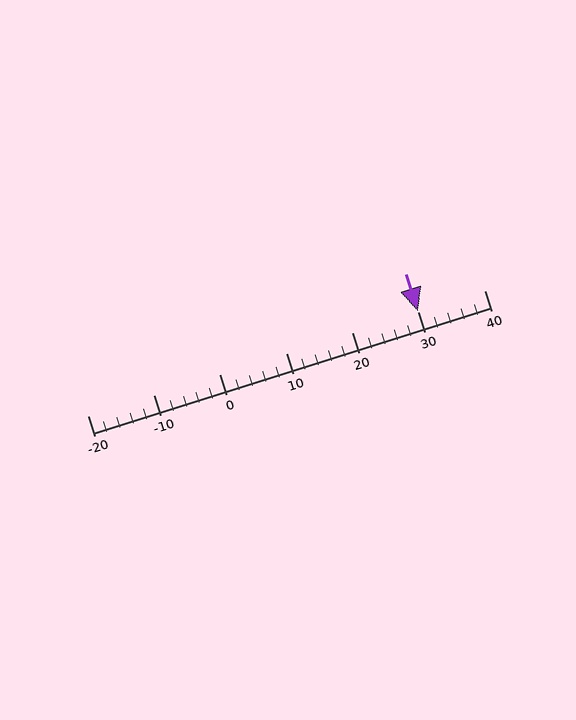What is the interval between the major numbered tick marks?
The major tick marks are spaced 10 units apart.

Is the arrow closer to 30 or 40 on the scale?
The arrow is closer to 30.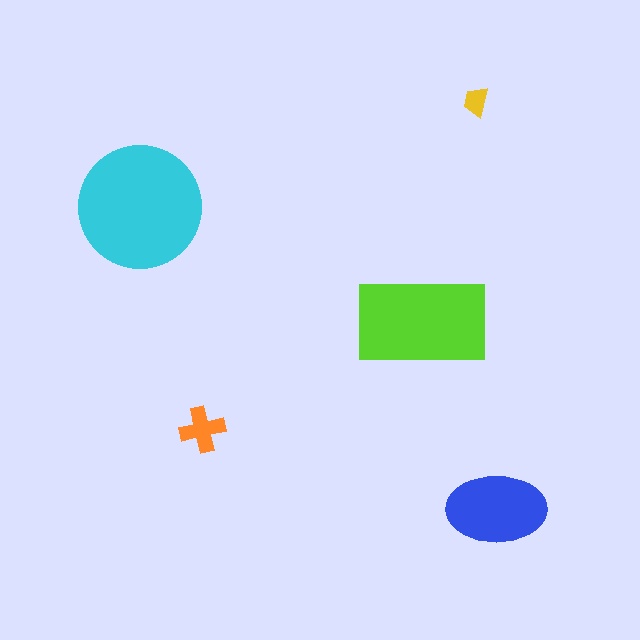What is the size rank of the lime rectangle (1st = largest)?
2nd.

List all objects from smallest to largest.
The yellow trapezoid, the orange cross, the blue ellipse, the lime rectangle, the cyan circle.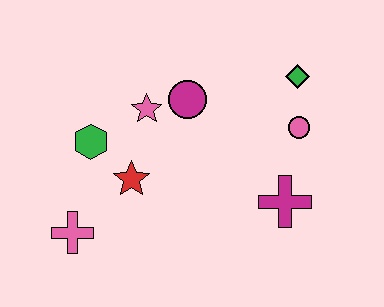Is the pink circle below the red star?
No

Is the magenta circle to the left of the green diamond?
Yes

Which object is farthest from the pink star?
The magenta cross is farthest from the pink star.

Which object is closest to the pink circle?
The green diamond is closest to the pink circle.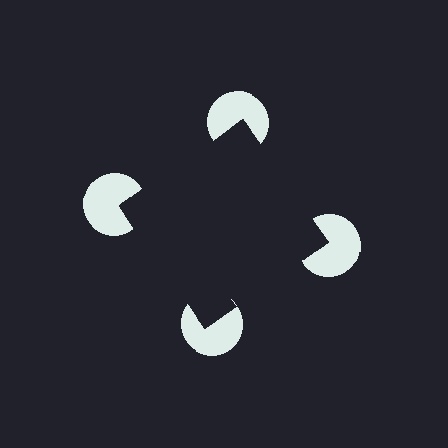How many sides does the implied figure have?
4 sides.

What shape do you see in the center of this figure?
An illusory square — its edges are inferred from the aligned wedge cuts in the pac-man discs, not physically drawn.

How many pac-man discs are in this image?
There are 4 — one at each vertex of the illusory square.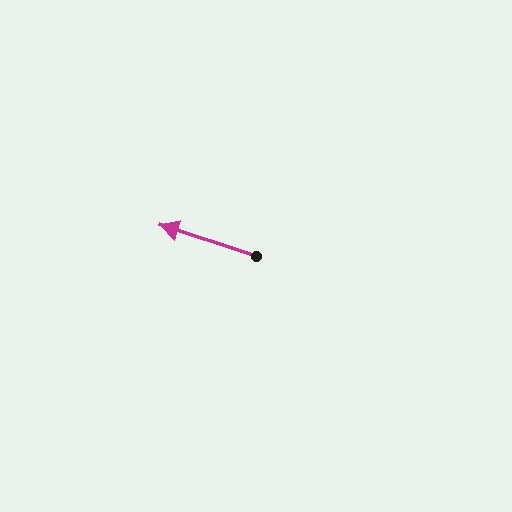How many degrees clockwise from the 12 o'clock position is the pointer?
Approximately 288 degrees.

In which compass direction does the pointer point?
West.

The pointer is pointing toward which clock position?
Roughly 10 o'clock.